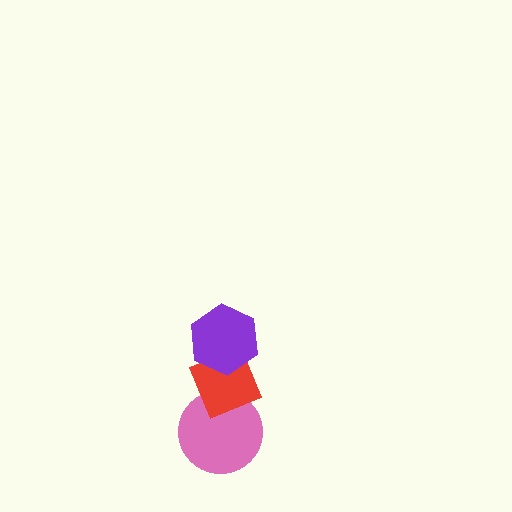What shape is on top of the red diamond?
The purple hexagon is on top of the red diamond.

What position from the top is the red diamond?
The red diamond is 2nd from the top.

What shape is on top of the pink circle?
The red diamond is on top of the pink circle.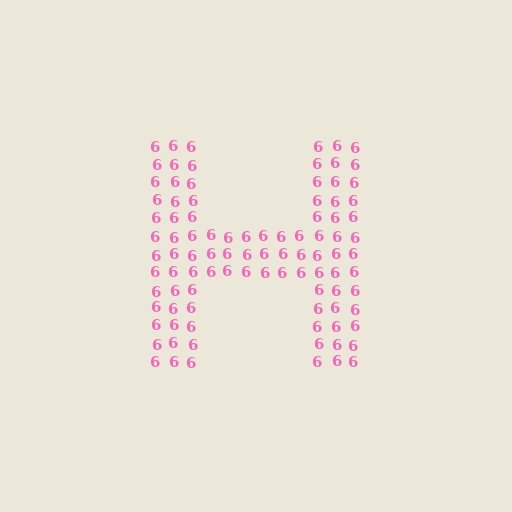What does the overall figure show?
The overall figure shows the letter H.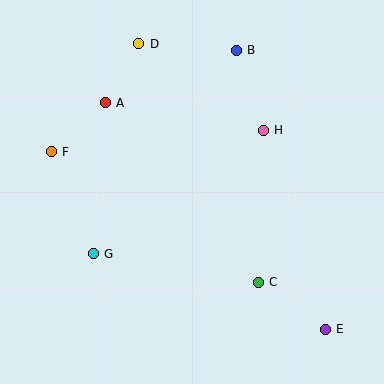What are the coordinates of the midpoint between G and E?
The midpoint between G and E is at (209, 292).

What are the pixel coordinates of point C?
Point C is at (258, 282).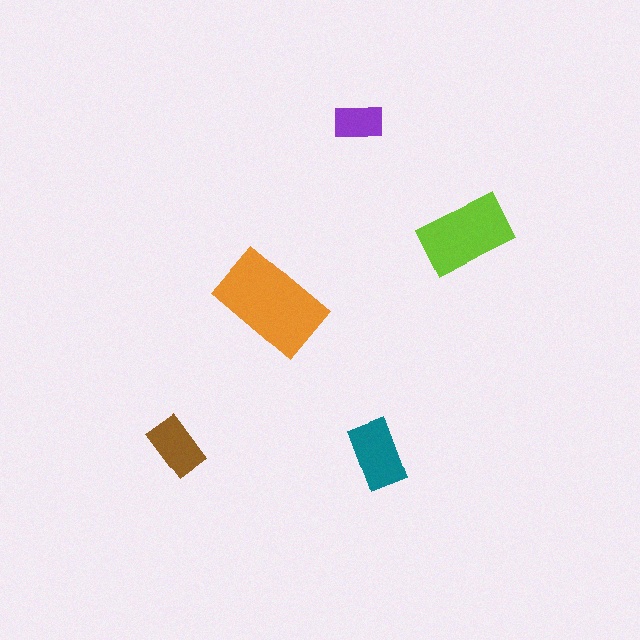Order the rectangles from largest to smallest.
the orange one, the lime one, the teal one, the brown one, the purple one.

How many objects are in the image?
There are 5 objects in the image.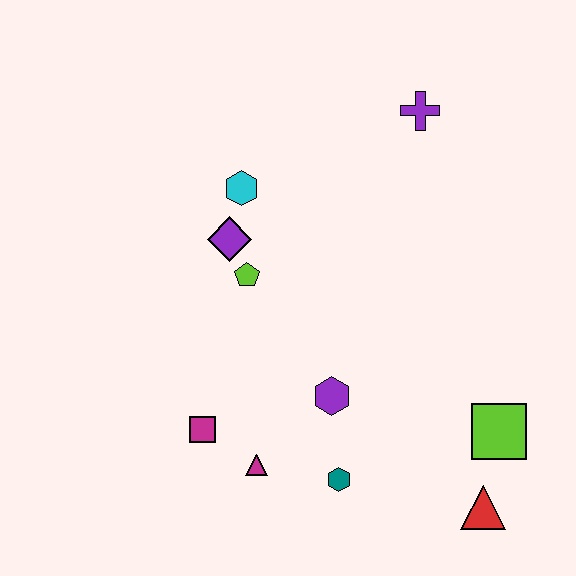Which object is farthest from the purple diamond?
The red triangle is farthest from the purple diamond.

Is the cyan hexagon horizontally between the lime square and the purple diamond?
Yes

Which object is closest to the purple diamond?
The lime pentagon is closest to the purple diamond.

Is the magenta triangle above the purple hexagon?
No